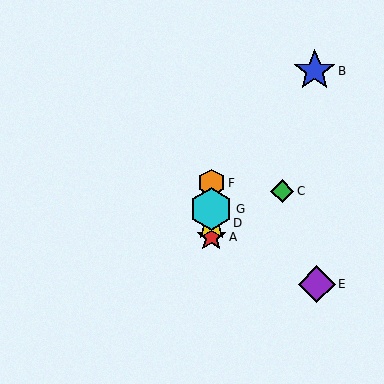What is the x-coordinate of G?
Object G is at x≈211.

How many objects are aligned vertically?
4 objects (A, D, F, G) are aligned vertically.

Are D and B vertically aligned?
No, D is at x≈211 and B is at x≈315.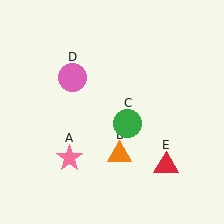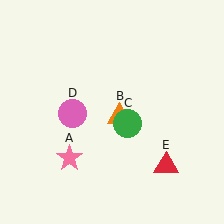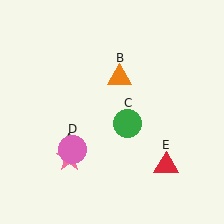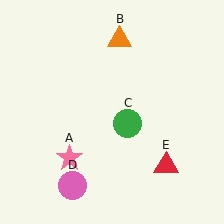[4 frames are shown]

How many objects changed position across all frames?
2 objects changed position: orange triangle (object B), pink circle (object D).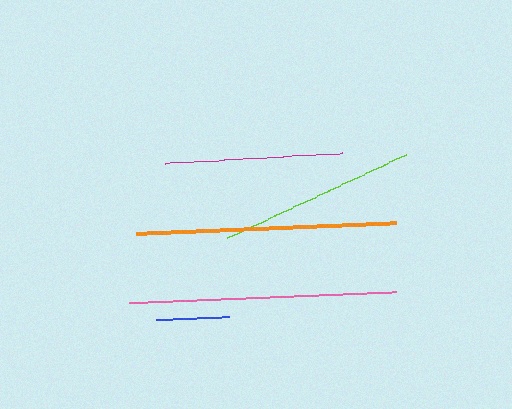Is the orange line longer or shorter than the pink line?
The pink line is longer than the orange line.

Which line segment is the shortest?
The blue line is the shortest at approximately 73 pixels.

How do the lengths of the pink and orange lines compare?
The pink and orange lines are approximately the same length.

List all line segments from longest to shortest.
From longest to shortest: pink, orange, lime, magenta, blue.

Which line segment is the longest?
The pink line is the longest at approximately 267 pixels.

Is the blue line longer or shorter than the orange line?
The orange line is longer than the blue line.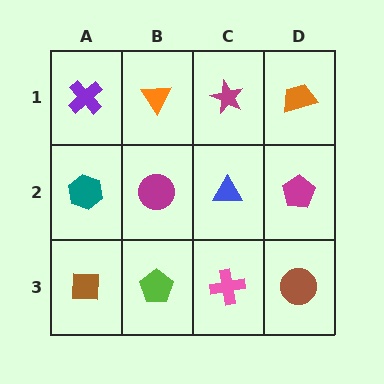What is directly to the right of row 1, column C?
An orange trapezoid.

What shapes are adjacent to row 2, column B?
An orange triangle (row 1, column B), a lime pentagon (row 3, column B), a teal hexagon (row 2, column A), a blue triangle (row 2, column C).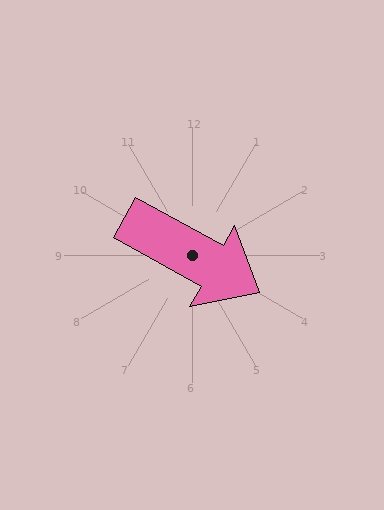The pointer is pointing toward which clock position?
Roughly 4 o'clock.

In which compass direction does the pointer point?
Southeast.